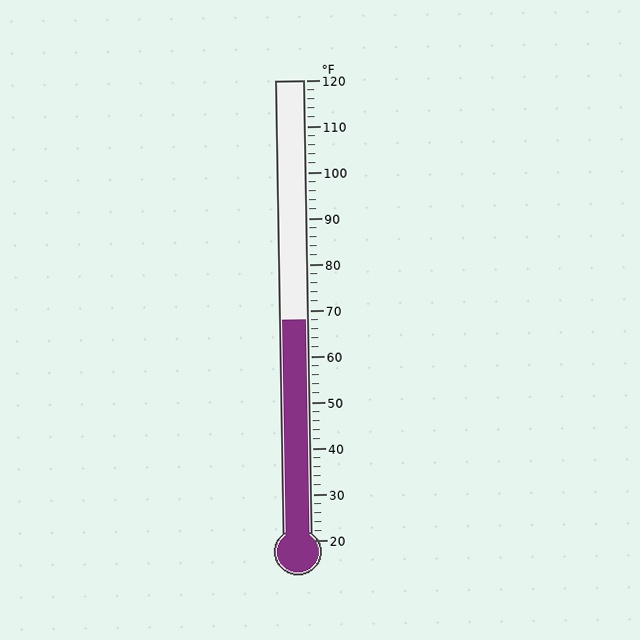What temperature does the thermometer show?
The thermometer shows approximately 68°F.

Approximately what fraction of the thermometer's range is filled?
The thermometer is filled to approximately 50% of its range.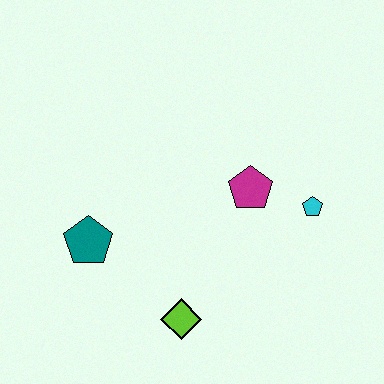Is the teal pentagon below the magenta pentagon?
Yes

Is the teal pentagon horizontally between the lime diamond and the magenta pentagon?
No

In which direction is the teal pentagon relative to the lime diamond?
The teal pentagon is to the left of the lime diamond.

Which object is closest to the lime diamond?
The teal pentagon is closest to the lime diamond.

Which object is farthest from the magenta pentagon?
The teal pentagon is farthest from the magenta pentagon.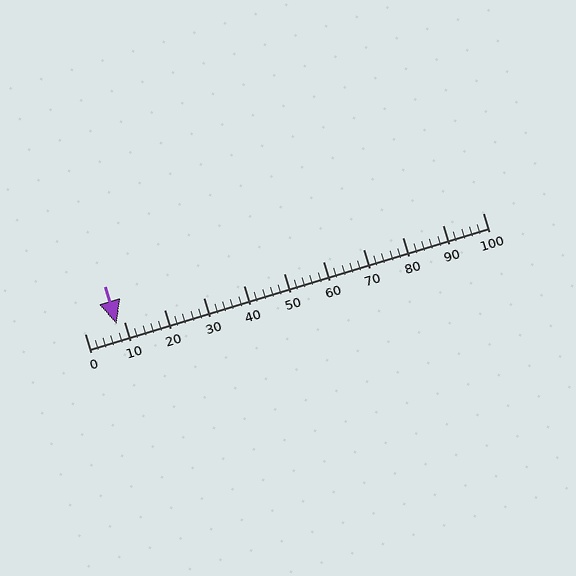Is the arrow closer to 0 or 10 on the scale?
The arrow is closer to 10.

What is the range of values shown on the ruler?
The ruler shows values from 0 to 100.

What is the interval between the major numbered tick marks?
The major tick marks are spaced 10 units apart.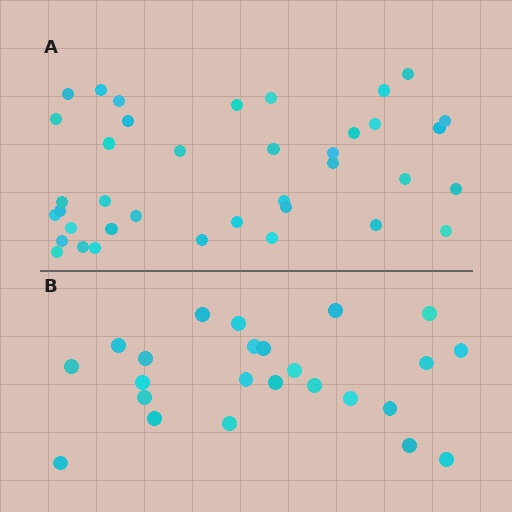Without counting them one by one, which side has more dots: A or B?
Region A (the top region) has more dots.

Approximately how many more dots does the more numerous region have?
Region A has approximately 15 more dots than region B.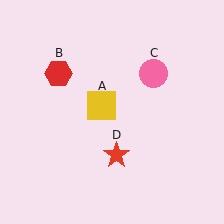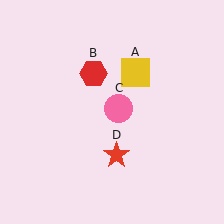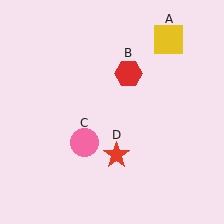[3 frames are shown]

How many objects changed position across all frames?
3 objects changed position: yellow square (object A), red hexagon (object B), pink circle (object C).